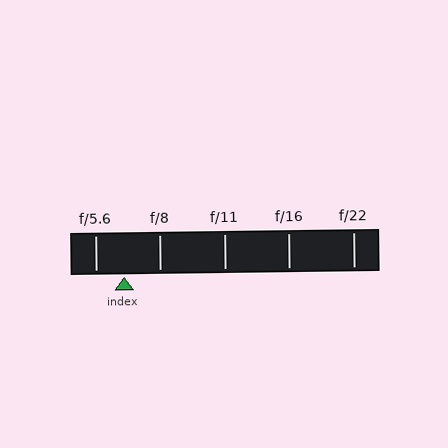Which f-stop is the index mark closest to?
The index mark is closest to f/5.6.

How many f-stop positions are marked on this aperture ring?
There are 5 f-stop positions marked.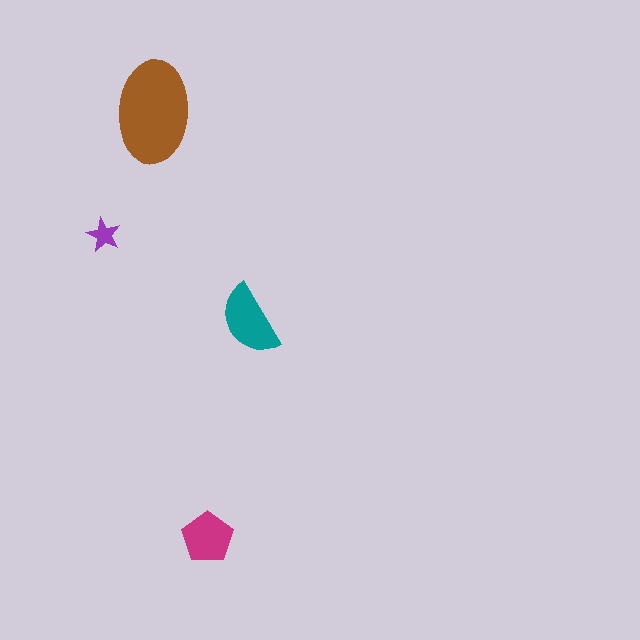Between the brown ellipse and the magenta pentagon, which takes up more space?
The brown ellipse.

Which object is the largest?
The brown ellipse.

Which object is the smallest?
The purple star.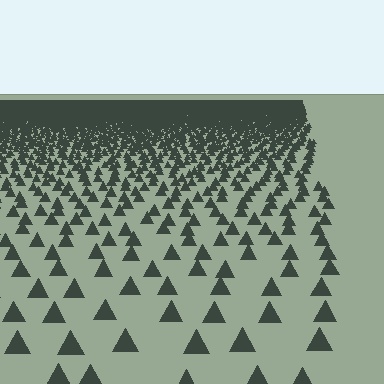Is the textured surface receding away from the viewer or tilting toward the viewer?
The surface is receding away from the viewer. Texture elements get smaller and denser toward the top.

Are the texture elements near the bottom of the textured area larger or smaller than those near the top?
Larger. Near the bottom, elements are closer to the viewer and appear at a bigger on-screen size.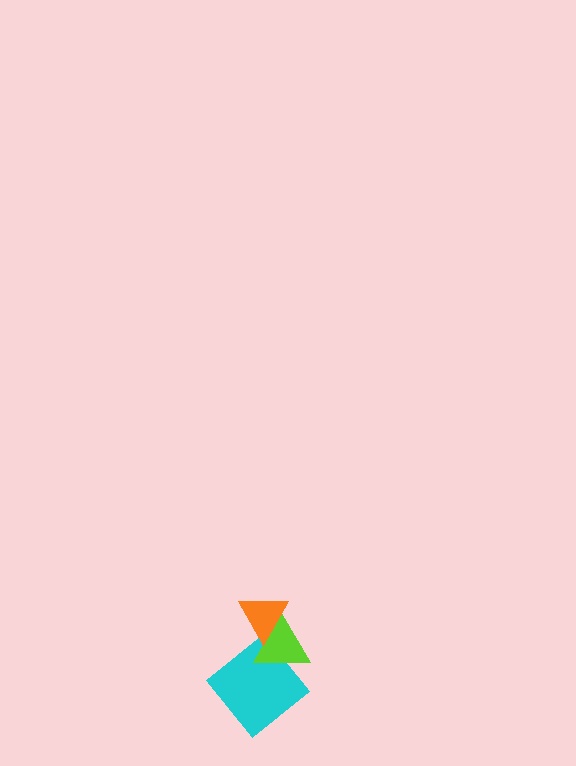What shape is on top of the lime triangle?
The orange triangle is on top of the lime triangle.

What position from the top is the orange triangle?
The orange triangle is 1st from the top.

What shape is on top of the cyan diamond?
The lime triangle is on top of the cyan diamond.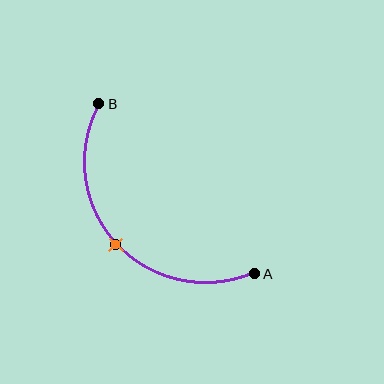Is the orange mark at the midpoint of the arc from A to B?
Yes. The orange mark lies on the arc at equal arc-length from both A and B — it is the arc midpoint.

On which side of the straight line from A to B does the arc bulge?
The arc bulges below and to the left of the straight line connecting A and B.